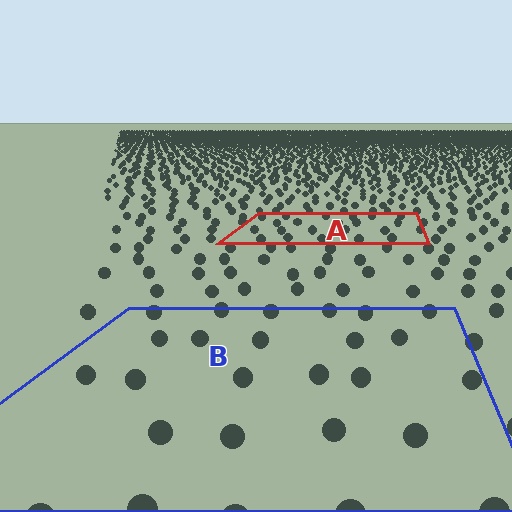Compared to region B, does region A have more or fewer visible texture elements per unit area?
Region A has more texture elements per unit area — they are packed more densely because it is farther away.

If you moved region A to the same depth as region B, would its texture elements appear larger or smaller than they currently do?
They would appear larger. At a closer depth, the same texture elements are projected at a bigger on-screen size.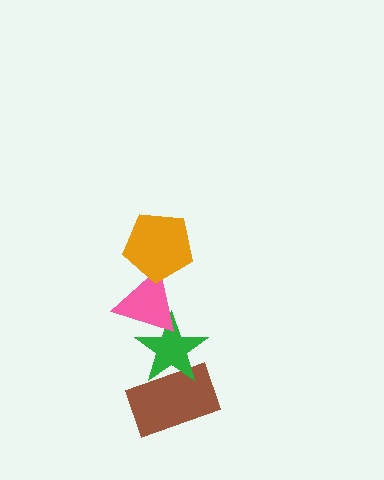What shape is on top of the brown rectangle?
The green star is on top of the brown rectangle.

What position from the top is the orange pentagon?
The orange pentagon is 1st from the top.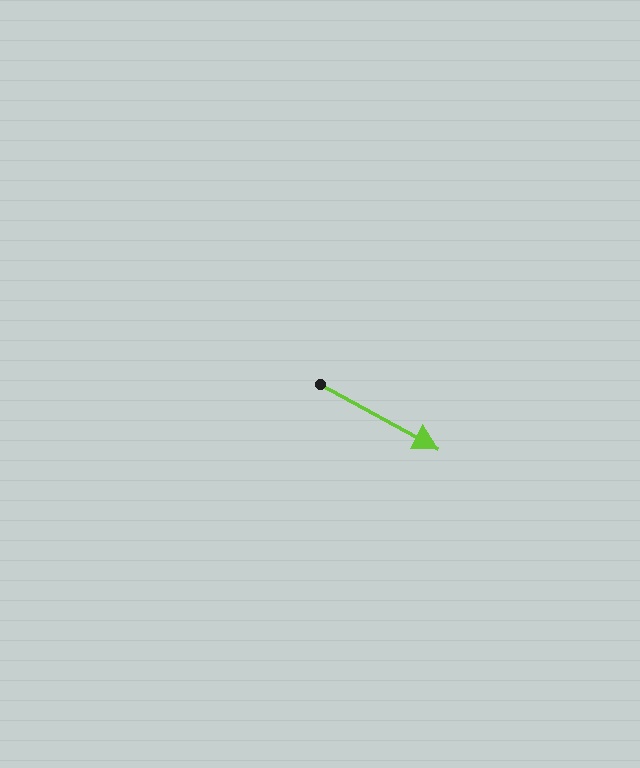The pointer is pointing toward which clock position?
Roughly 4 o'clock.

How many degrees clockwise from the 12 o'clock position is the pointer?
Approximately 119 degrees.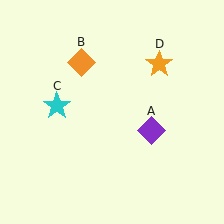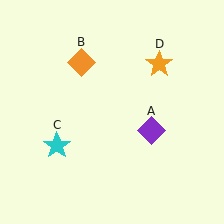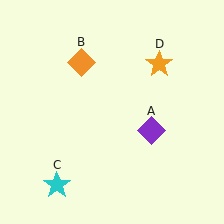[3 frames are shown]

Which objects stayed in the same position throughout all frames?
Purple diamond (object A) and orange diamond (object B) and orange star (object D) remained stationary.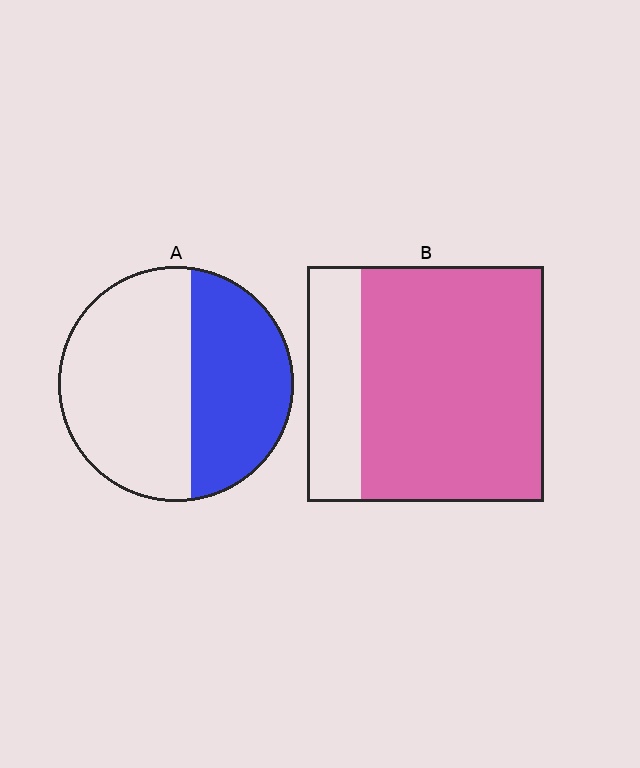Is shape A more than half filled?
No.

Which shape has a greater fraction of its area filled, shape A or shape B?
Shape B.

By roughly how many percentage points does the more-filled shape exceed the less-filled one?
By roughly 35 percentage points (B over A).